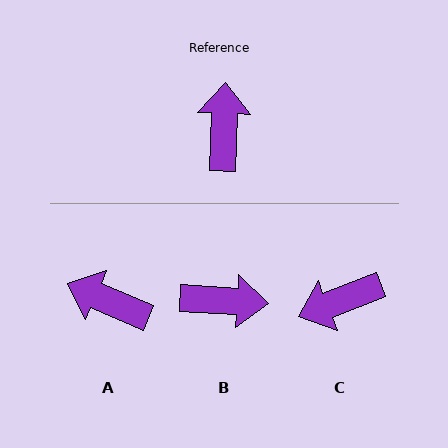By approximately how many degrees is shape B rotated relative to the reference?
Approximately 92 degrees clockwise.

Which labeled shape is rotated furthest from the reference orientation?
C, about 113 degrees away.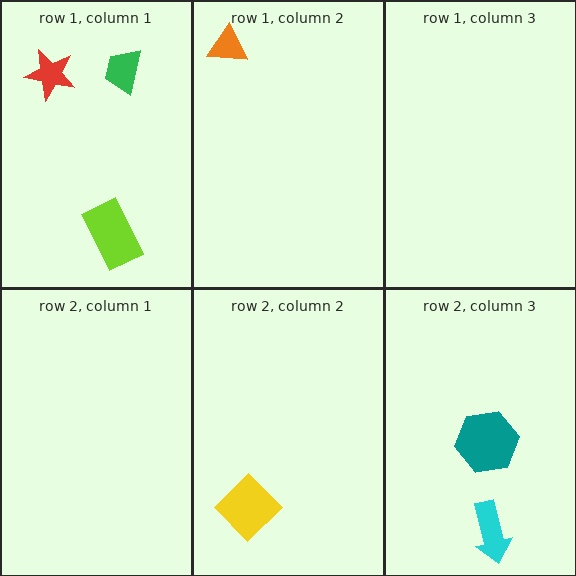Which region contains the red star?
The row 1, column 1 region.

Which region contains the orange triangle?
The row 1, column 2 region.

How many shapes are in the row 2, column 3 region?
2.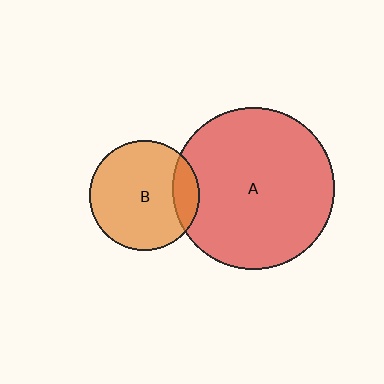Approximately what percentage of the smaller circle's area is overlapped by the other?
Approximately 15%.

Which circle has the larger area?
Circle A (red).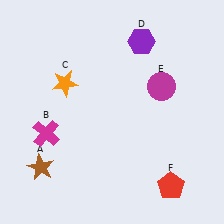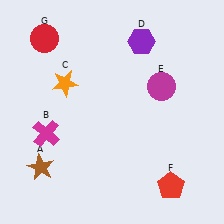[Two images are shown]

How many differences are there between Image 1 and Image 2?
There is 1 difference between the two images.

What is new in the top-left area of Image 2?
A red circle (G) was added in the top-left area of Image 2.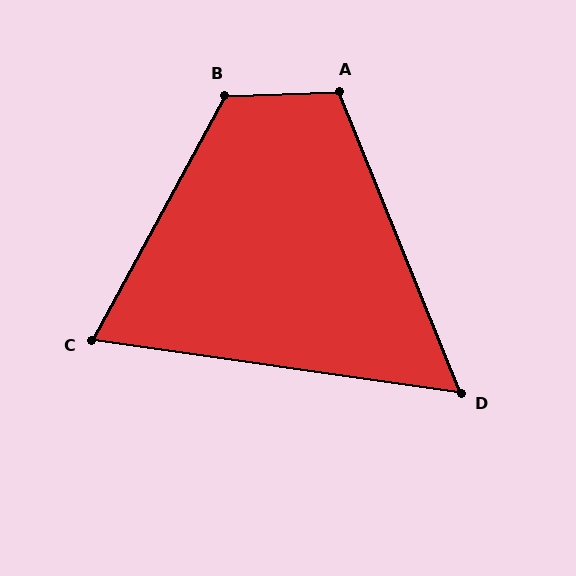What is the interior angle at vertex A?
Approximately 110 degrees (obtuse).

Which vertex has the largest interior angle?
B, at approximately 120 degrees.